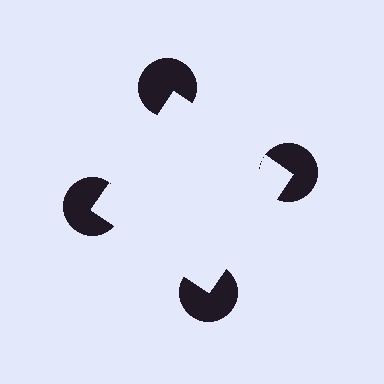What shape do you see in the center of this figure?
An illusory square — its edges are inferred from the aligned wedge cuts in the pac-man discs, not physically drawn.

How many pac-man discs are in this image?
There are 4 — one at each vertex of the illusory square.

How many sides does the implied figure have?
4 sides.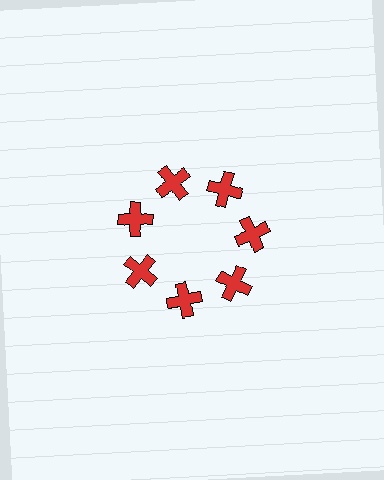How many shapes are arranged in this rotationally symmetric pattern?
There are 7 shapes, arranged in 7 groups of 1.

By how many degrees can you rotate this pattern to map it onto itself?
The pattern maps onto itself every 51 degrees of rotation.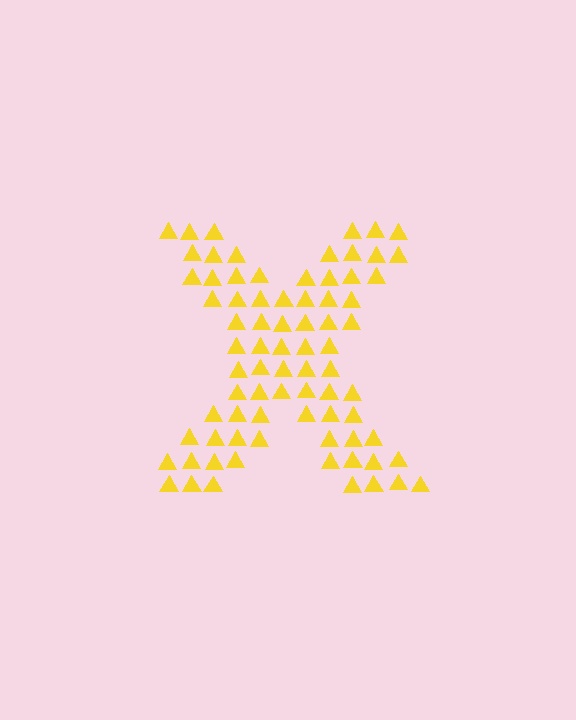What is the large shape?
The large shape is the letter X.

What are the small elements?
The small elements are triangles.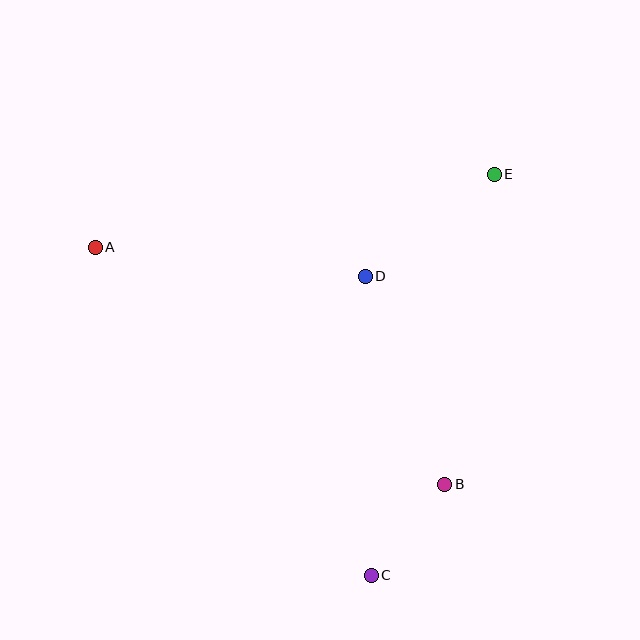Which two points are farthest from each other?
Points A and C are farthest from each other.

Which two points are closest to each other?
Points B and C are closest to each other.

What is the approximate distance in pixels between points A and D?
The distance between A and D is approximately 272 pixels.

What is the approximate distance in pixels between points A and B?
The distance between A and B is approximately 423 pixels.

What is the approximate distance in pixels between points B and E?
The distance between B and E is approximately 314 pixels.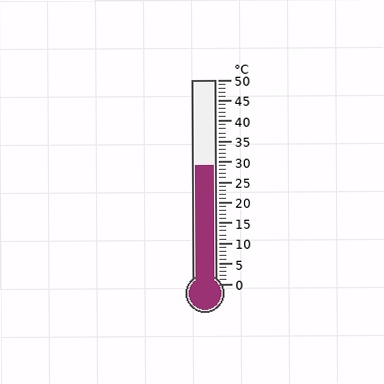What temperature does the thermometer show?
The thermometer shows approximately 29°C.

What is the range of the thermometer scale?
The thermometer scale ranges from 0°C to 50°C.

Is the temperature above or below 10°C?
The temperature is above 10°C.